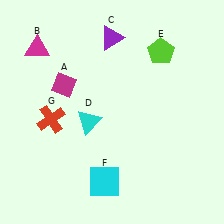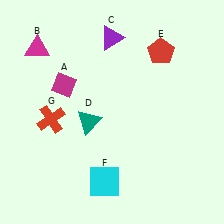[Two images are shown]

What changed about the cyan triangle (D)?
In Image 1, D is cyan. In Image 2, it changed to teal.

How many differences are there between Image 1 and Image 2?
There are 2 differences between the two images.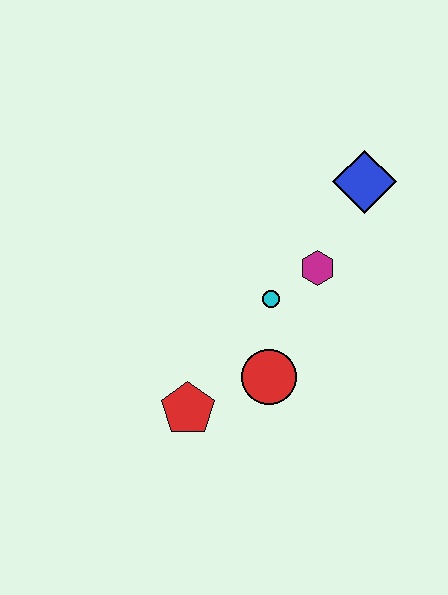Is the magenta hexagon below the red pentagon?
No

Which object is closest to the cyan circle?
The magenta hexagon is closest to the cyan circle.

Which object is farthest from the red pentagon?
The blue diamond is farthest from the red pentagon.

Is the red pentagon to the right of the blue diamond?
No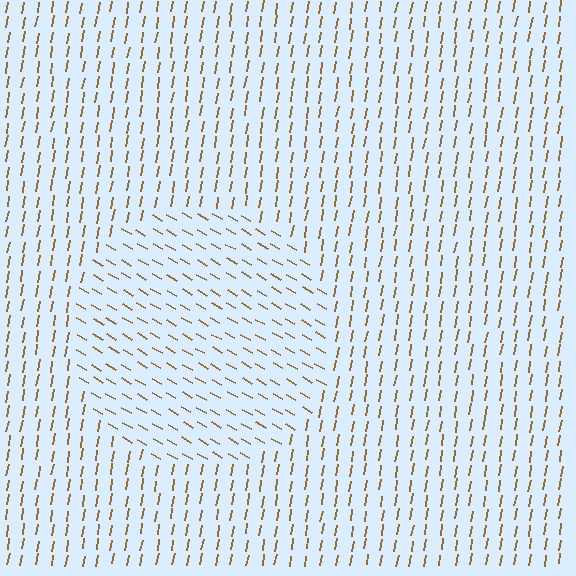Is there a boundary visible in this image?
Yes, there is a texture boundary formed by a change in line orientation.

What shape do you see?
I see a circle.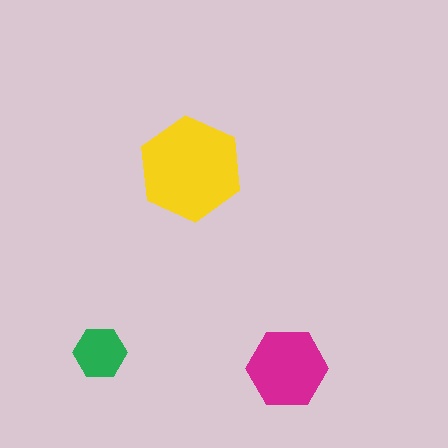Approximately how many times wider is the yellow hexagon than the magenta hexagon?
About 1.5 times wider.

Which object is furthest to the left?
The green hexagon is leftmost.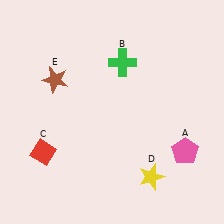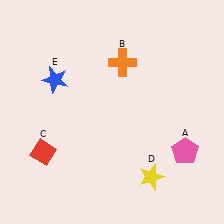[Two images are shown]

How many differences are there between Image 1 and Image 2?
There are 2 differences between the two images.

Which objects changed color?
B changed from green to orange. E changed from brown to blue.